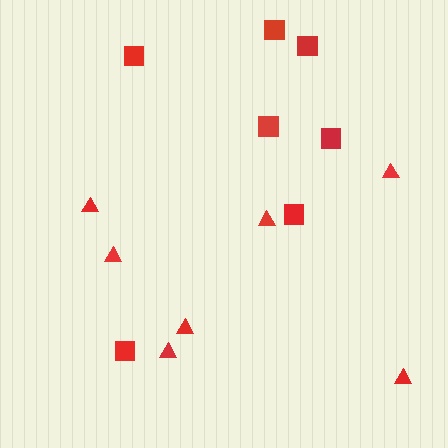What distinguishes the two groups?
There are 2 groups: one group of triangles (7) and one group of squares (7).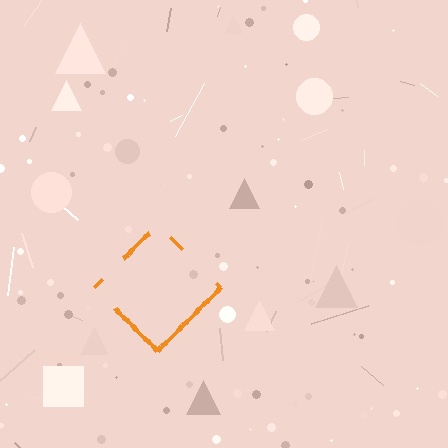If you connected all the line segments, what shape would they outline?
They would outline a diamond.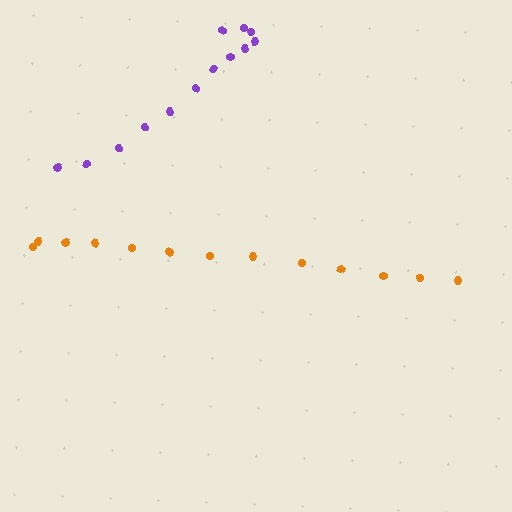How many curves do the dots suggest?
There are 2 distinct paths.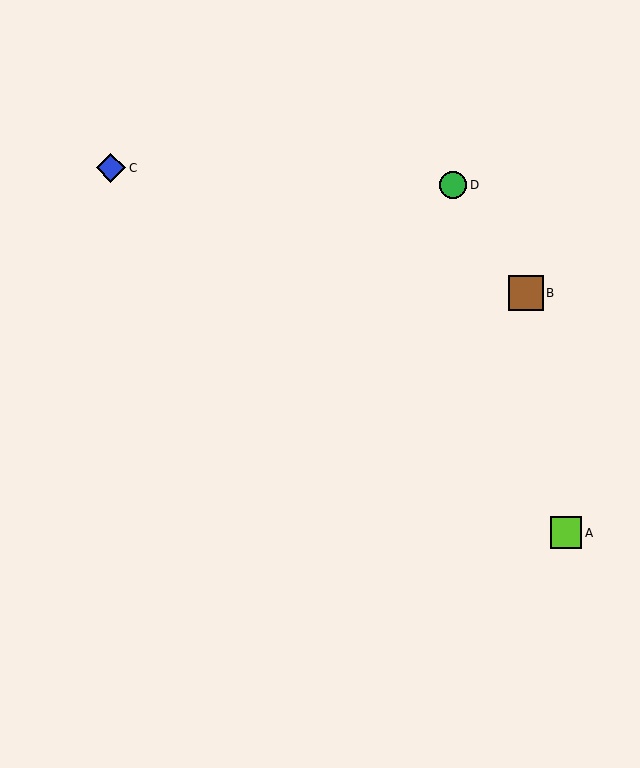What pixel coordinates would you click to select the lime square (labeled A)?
Click at (566, 533) to select the lime square A.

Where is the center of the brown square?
The center of the brown square is at (526, 293).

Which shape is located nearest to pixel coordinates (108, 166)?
The blue diamond (labeled C) at (111, 168) is nearest to that location.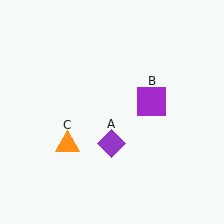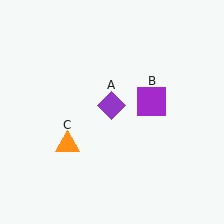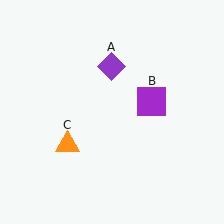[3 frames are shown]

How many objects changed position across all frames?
1 object changed position: purple diamond (object A).